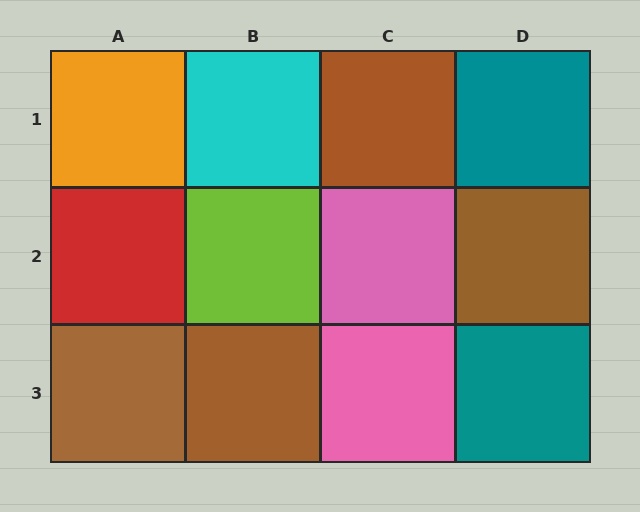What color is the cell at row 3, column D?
Teal.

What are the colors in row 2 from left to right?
Red, lime, pink, brown.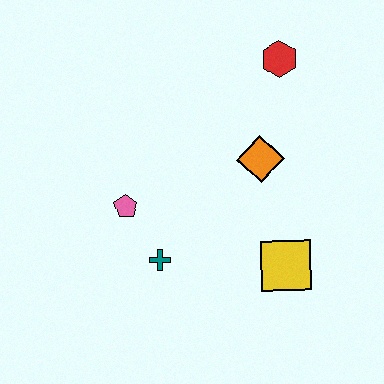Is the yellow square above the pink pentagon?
No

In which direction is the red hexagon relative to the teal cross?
The red hexagon is above the teal cross.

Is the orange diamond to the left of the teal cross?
No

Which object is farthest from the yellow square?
The red hexagon is farthest from the yellow square.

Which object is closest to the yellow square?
The orange diamond is closest to the yellow square.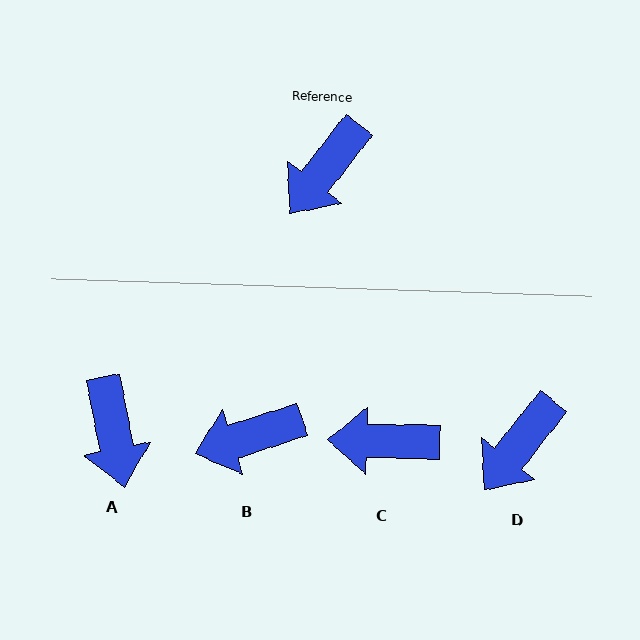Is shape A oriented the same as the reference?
No, it is off by about 49 degrees.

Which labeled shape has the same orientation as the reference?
D.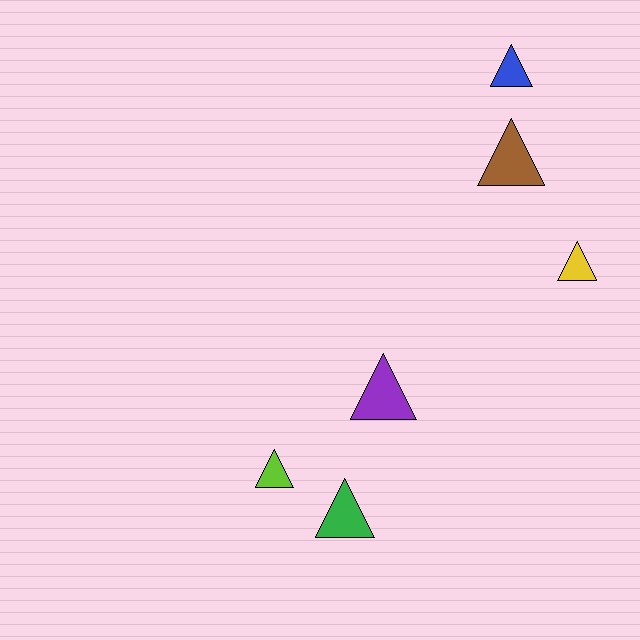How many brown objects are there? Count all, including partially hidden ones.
There is 1 brown object.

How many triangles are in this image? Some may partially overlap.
There are 6 triangles.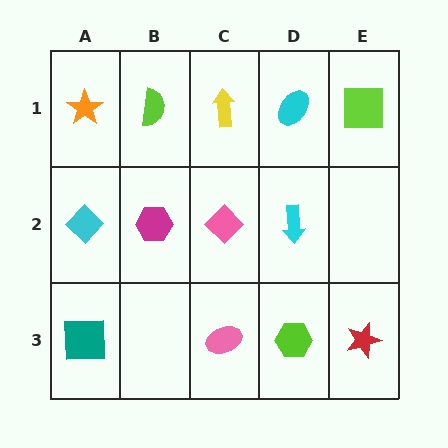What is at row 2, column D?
A cyan arrow.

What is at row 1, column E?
A lime square.